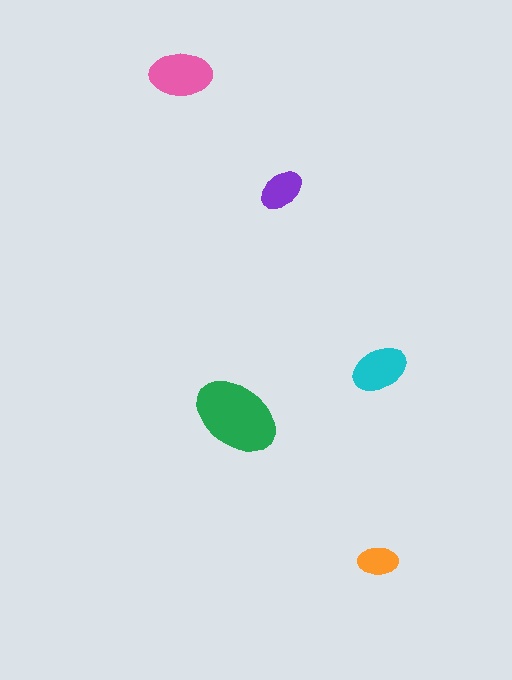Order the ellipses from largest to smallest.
the green one, the pink one, the cyan one, the purple one, the orange one.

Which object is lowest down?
The orange ellipse is bottommost.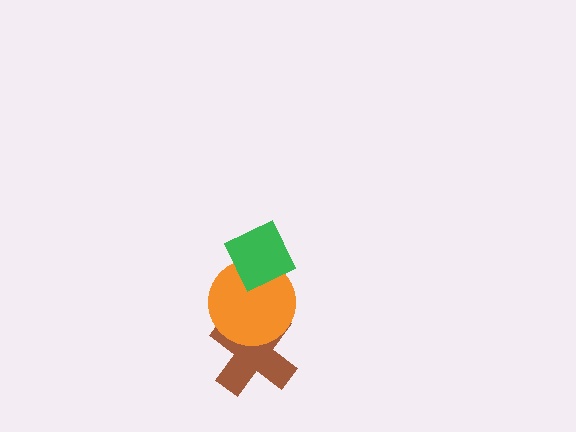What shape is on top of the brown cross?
The orange circle is on top of the brown cross.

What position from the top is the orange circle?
The orange circle is 2nd from the top.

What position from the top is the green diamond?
The green diamond is 1st from the top.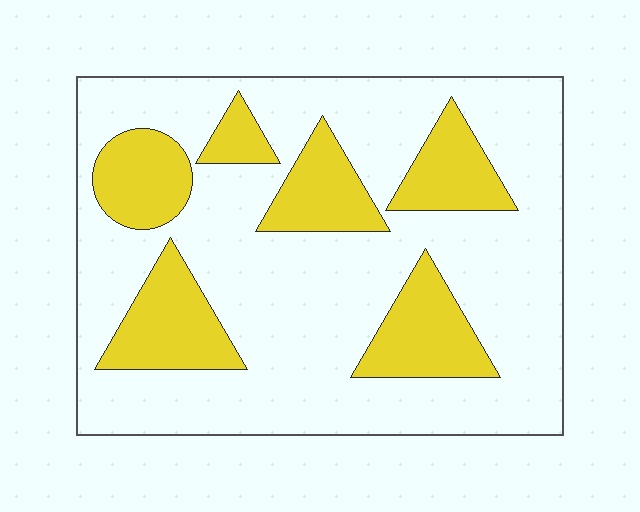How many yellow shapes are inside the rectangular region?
6.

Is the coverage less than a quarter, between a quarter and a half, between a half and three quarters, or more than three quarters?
Between a quarter and a half.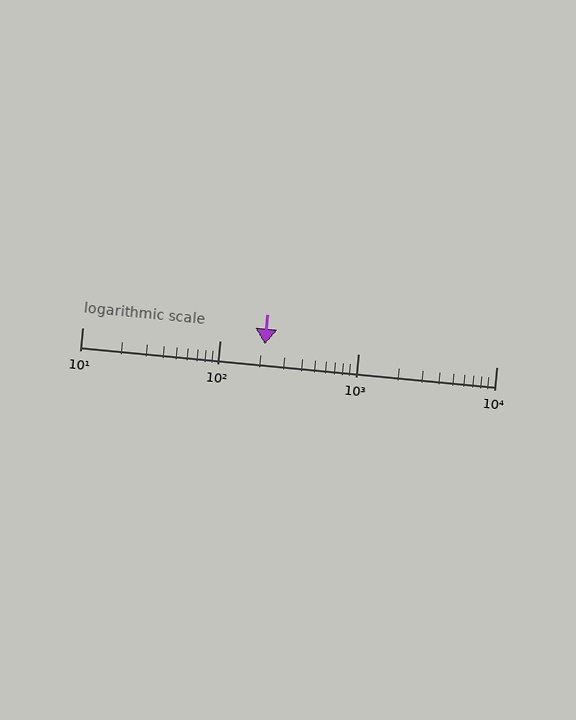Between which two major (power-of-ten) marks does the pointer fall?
The pointer is between 100 and 1000.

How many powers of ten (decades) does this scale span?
The scale spans 3 decades, from 10 to 10000.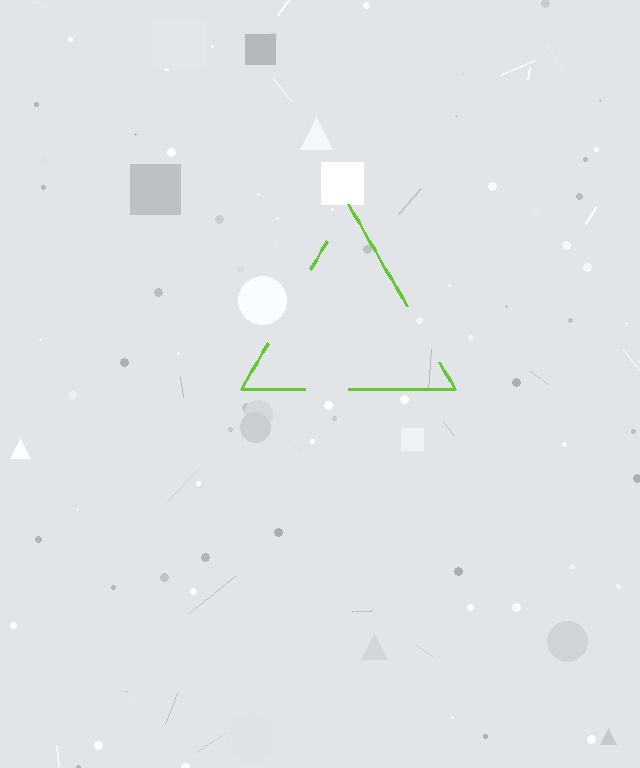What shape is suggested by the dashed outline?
The dashed outline suggests a triangle.